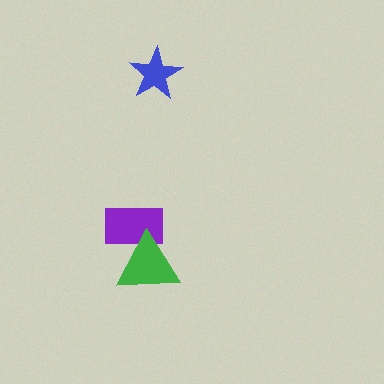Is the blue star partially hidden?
No, no other shape covers it.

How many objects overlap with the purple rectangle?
1 object overlaps with the purple rectangle.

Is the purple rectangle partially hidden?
Yes, it is partially covered by another shape.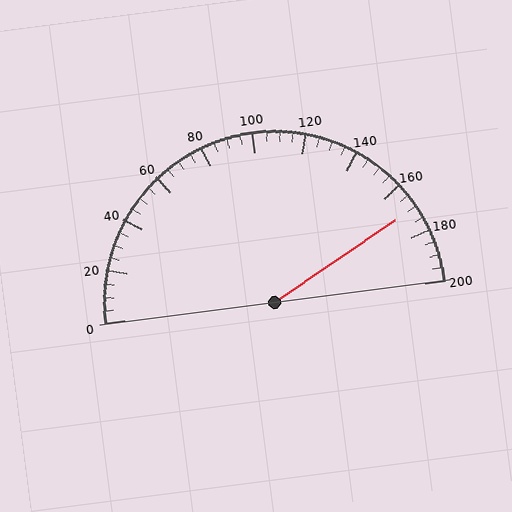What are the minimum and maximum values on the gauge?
The gauge ranges from 0 to 200.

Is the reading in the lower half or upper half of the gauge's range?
The reading is in the upper half of the range (0 to 200).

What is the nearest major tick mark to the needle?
The nearest major tick mark is 160.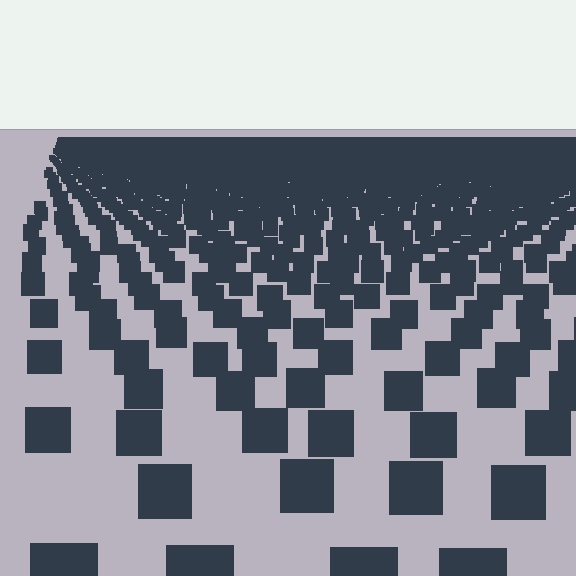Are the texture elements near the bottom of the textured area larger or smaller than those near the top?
Larger. Near the bottom, elements are closer to the viewer and appear at a bigger on-screen size.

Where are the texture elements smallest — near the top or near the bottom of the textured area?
Near the top.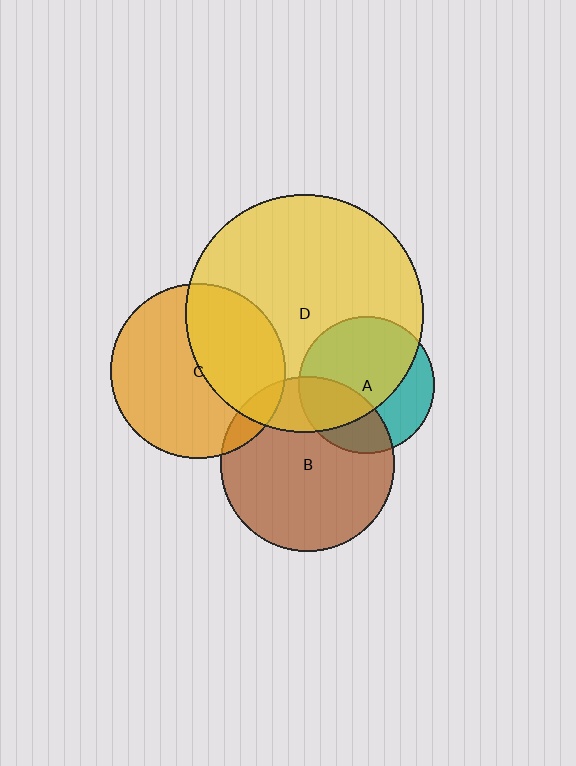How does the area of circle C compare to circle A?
Approximately 1.7 times.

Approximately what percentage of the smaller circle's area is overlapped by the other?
Approximately 30%.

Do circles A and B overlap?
Yes.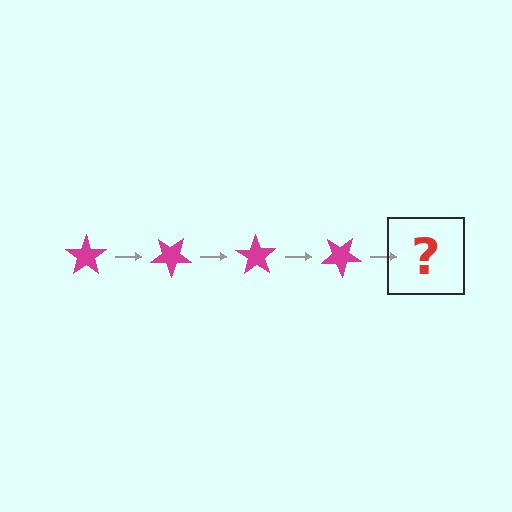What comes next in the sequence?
The next element should be a magenta star rotated 140 degrees.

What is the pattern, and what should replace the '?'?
The pattern is that the star rotates 35 degrees each step. The '?' should be a magenta star rotated 140 degrees.